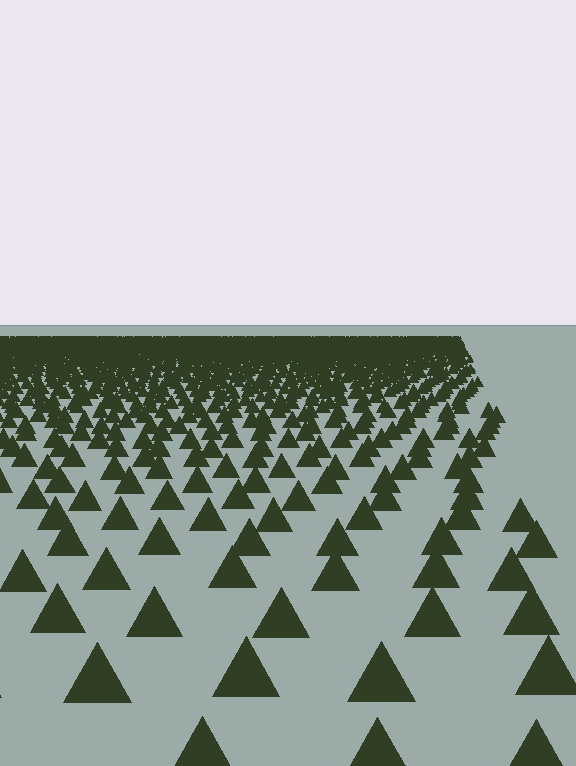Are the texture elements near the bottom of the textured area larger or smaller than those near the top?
Larger. Near the bottom, elements are closer to the viewer and appear at a bigger on-screen size.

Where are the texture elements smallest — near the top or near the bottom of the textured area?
Near the top.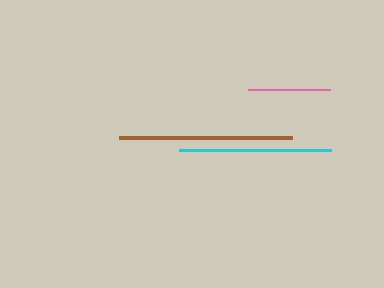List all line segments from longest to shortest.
From longest to shortest: brown, cyan, pink.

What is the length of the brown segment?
The brown segment is approximately 173 pixels long.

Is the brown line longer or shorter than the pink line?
The brown line is longer than the pink line.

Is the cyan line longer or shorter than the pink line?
The cyan line is longer than the pink line.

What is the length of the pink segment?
The pink segment is approximately 83 pixels long.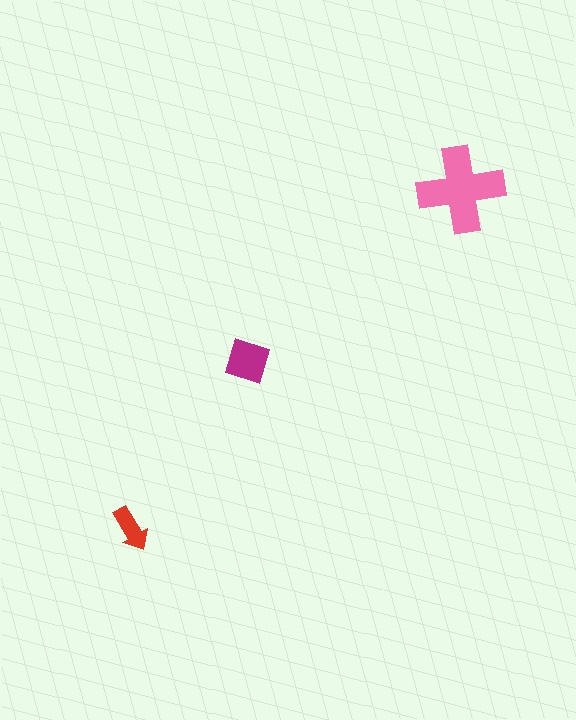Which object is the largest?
The pink cross.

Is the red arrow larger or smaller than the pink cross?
Smaller.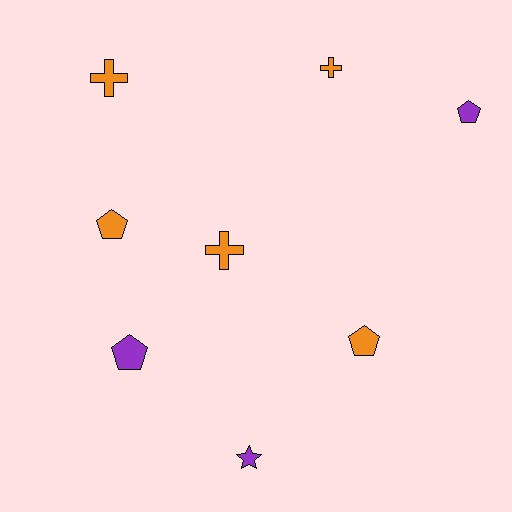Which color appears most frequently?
Orange, with 5 objects.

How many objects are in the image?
There are 8 objects.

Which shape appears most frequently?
Pentagon, with 4 objects.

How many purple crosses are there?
There are no purple crosses.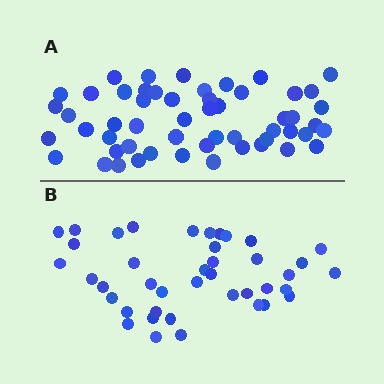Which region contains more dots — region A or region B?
Region A (the top region) has more dots.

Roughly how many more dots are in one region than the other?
Region A has approximately 15 more dots than region B.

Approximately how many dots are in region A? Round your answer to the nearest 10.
About 50 dots. (The exact count is 54, which rounds to 50.)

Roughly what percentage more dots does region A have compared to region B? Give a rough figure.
About 30% more.